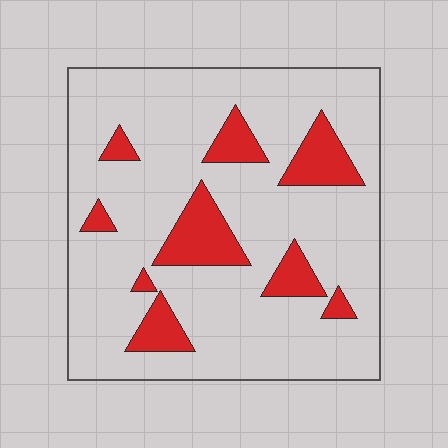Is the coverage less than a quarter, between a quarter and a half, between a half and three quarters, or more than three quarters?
Less than a quarter.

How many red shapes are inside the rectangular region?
9.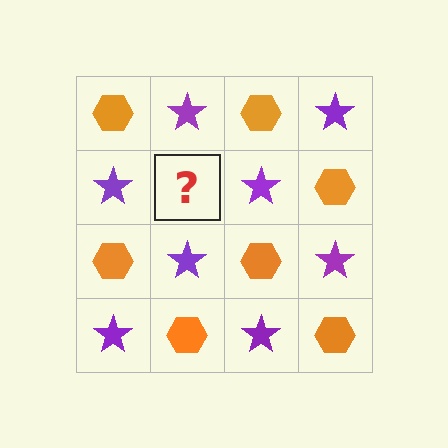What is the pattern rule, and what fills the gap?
The rule is that it alternates orange hexagon and purple star in a checkerboard pattern. The gap should be filled with an orange hexagon.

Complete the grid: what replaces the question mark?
The question mark should be replaced with an orange hexagon.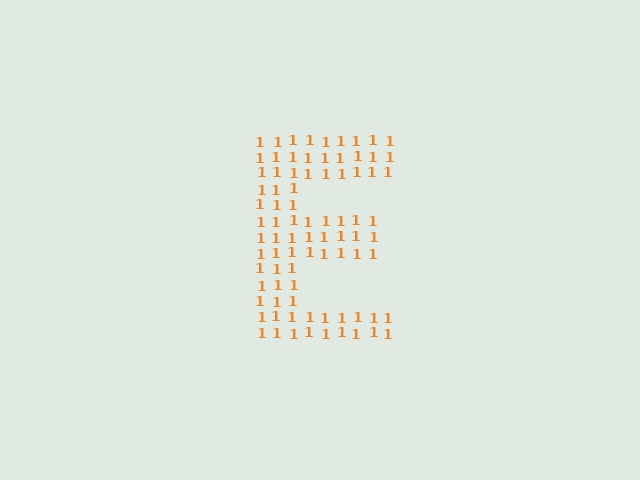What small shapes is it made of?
It is made of small digit 1's.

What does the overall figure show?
The overall figure shows the letter E.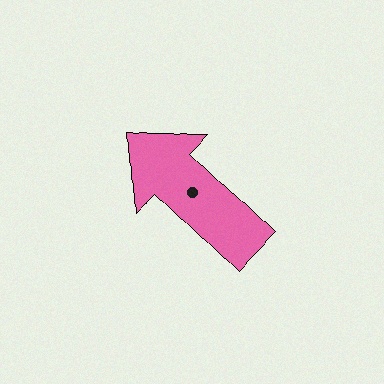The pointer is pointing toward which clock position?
Roughly 10 o'clock.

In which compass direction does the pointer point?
Northwest.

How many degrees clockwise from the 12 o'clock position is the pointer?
Approximately 315 degrees.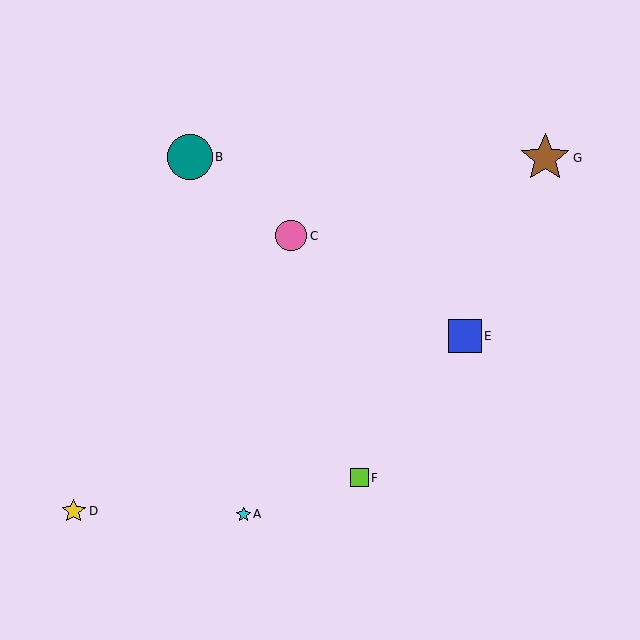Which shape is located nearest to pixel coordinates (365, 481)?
The lime square (labeled F) at (359, 478) is nearest to that location.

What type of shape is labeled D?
Shape D is a yellow star.